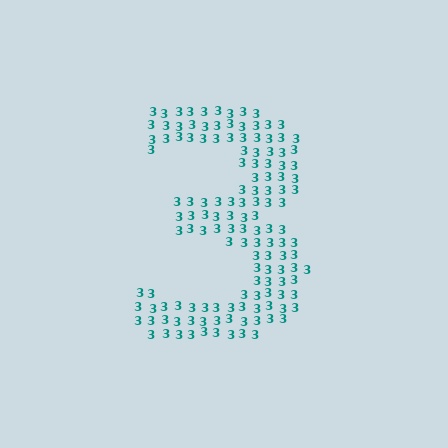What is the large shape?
The large shape is the digit 3.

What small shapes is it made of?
It is made of small digit 3's.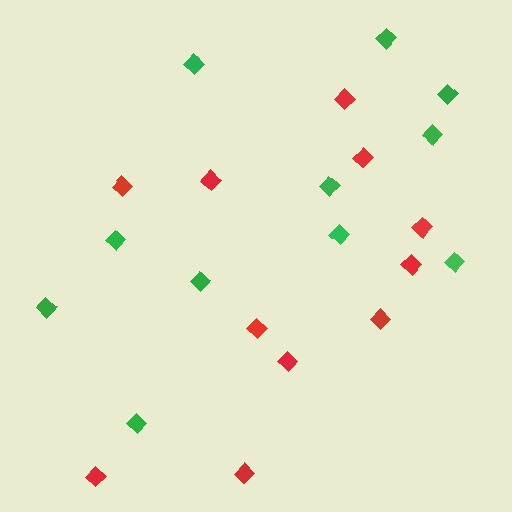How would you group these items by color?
There are 2 groups: one group of red diamonds (11) and one group of green diamonds (11).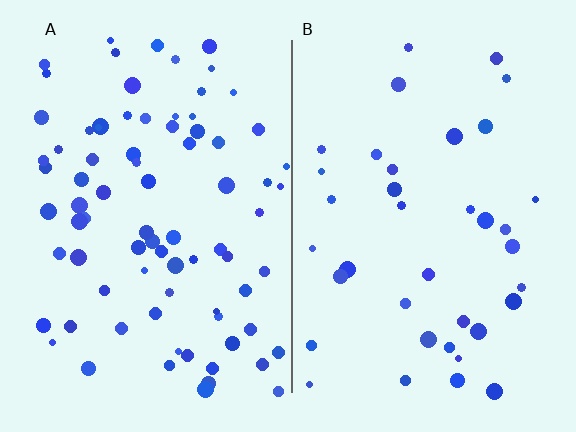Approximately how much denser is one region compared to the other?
Approximately 2.1× — region A over region B.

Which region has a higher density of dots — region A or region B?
A (the left).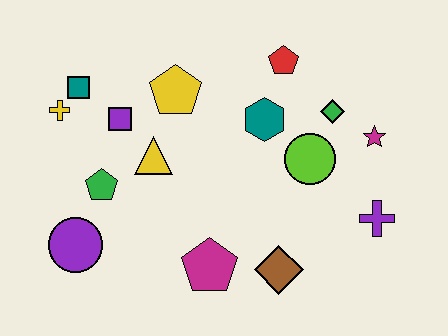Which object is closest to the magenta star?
The green diamond is closest to the magenta star.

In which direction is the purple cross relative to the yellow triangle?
The purple cross is to the right of the yellow triangle.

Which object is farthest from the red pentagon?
The purple circle is farthest from the red pentagon.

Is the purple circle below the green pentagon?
Yes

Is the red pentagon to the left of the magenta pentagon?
No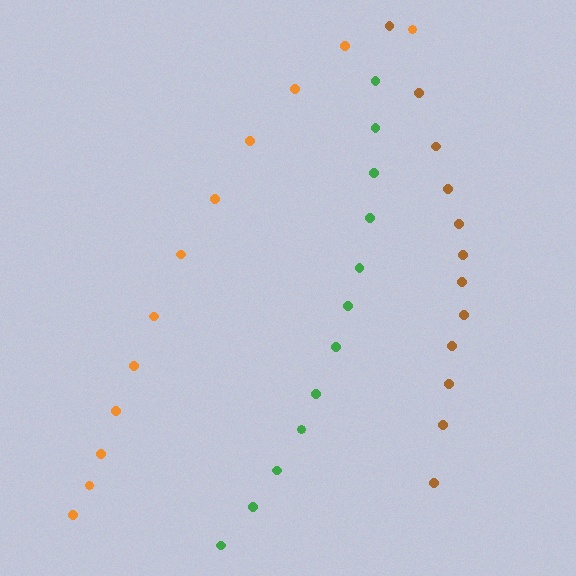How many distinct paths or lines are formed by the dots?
There are 3 distinct paths.